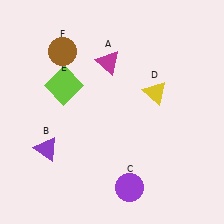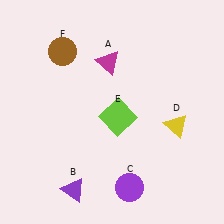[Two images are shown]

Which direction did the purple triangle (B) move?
The purple triangle (B) moved down.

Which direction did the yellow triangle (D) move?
The yellow triangle (D) moved down.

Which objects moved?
The objects that moved are: the purple triangle (B), the yellow triangle (D), the lime square (E).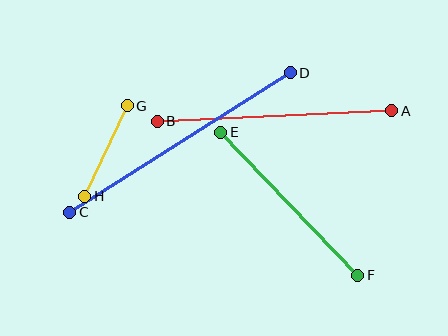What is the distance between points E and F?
The distance is approximately 198 pixels.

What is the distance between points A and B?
The distance is approximately 235 pixels.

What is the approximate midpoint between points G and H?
The midpoint is at approximately (106, 151) pixels.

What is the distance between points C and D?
The distance is approximately 261 pixels.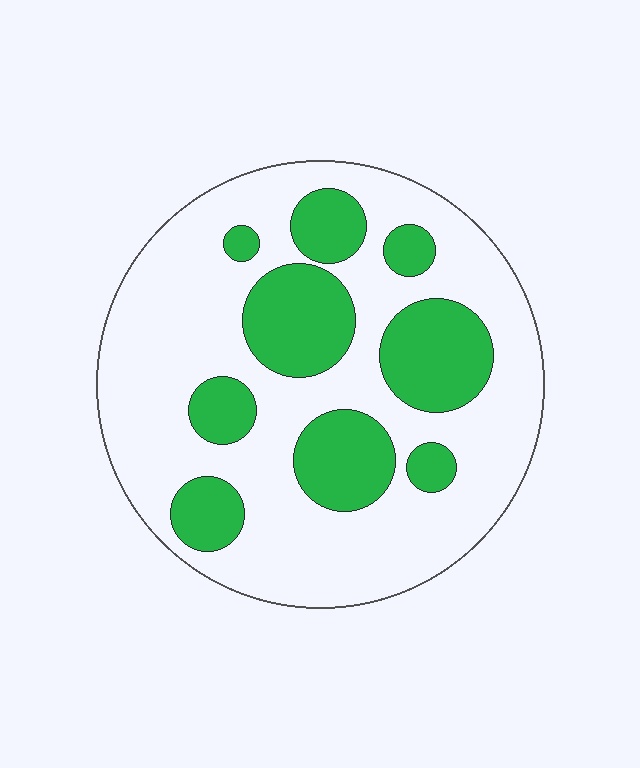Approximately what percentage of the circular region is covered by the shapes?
Approximately 30%.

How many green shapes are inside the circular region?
9.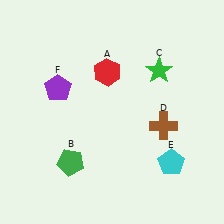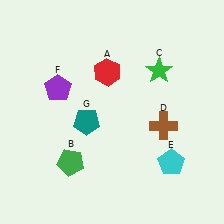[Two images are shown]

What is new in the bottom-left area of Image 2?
A teal pentagon (G) was added in the bottom-left area of Image 2.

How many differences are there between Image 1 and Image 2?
There is 1 difference between the two images.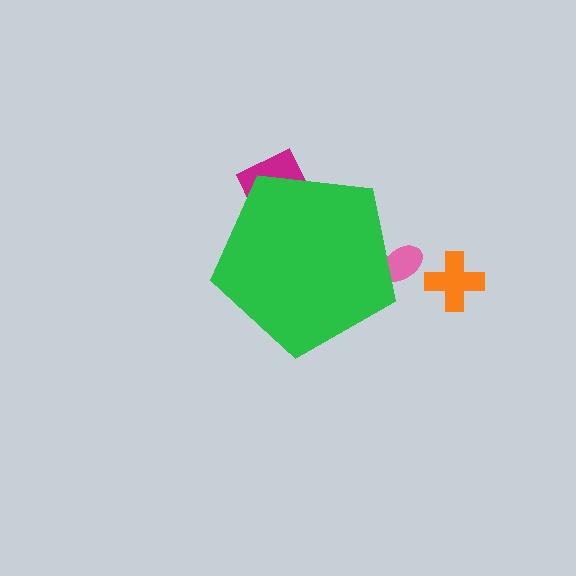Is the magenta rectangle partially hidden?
Yes, the magenta rectangle is partially hidden behind the green pentagon.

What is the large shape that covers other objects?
A green pentagon.